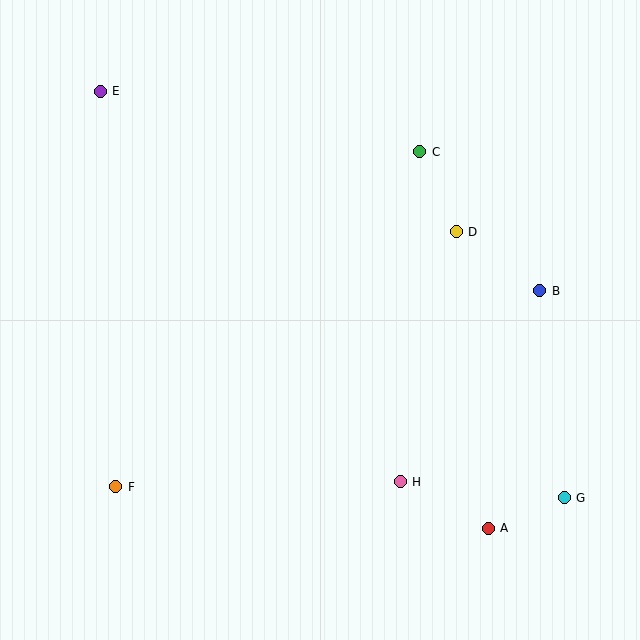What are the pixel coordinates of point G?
Point G is at (564, 498).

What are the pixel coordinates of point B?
Point B is at (540, 291).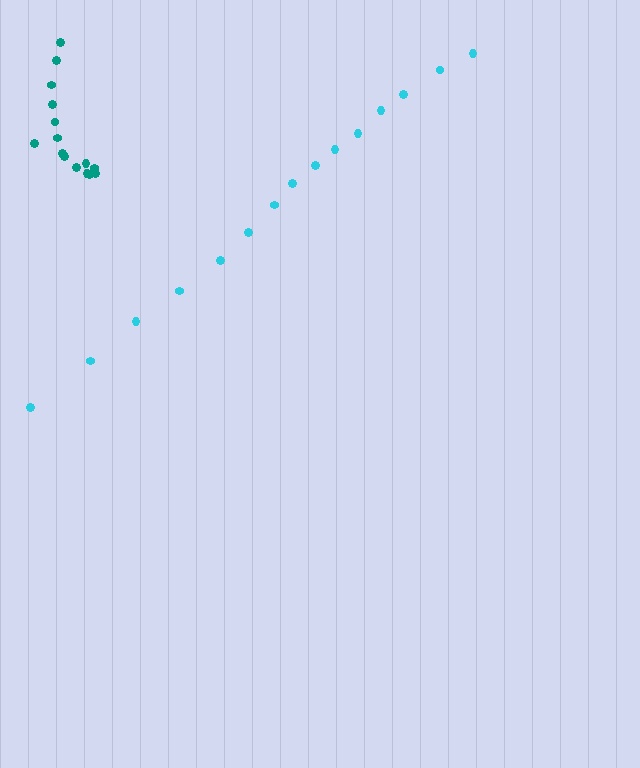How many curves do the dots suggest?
There are 2 distinct paths.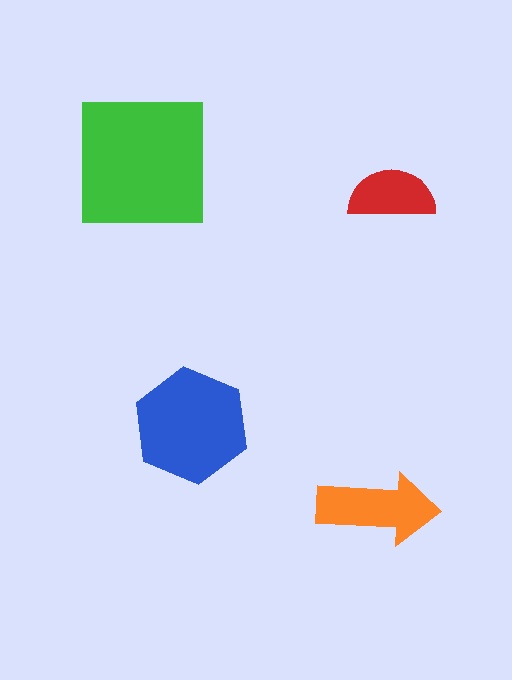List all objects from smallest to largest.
The red semicircle, the orange arrow, the blue hexagon, the green square.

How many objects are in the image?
There are 4 objects in the image.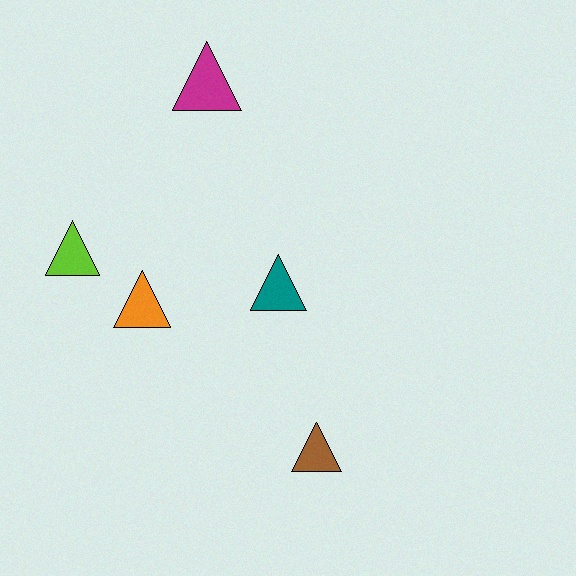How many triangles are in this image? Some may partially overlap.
There are 5 triangles.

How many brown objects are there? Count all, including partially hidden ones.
There is 1 brown object.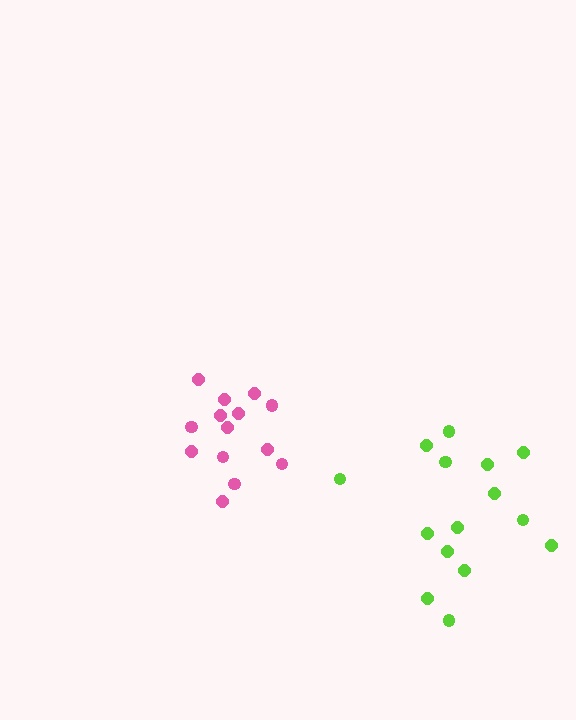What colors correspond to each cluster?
The clusters are colored: pink, lime.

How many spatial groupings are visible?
There are 2 spatial groupings.